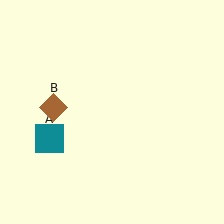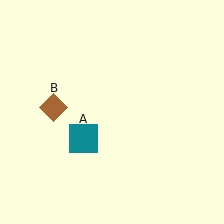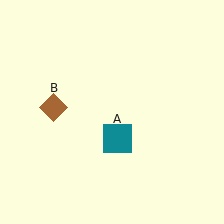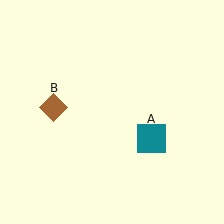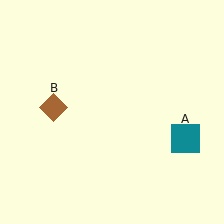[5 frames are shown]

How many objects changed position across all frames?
1 object changed position: teal square (object A).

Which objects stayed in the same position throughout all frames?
Brown diamond (object B) remained stationary.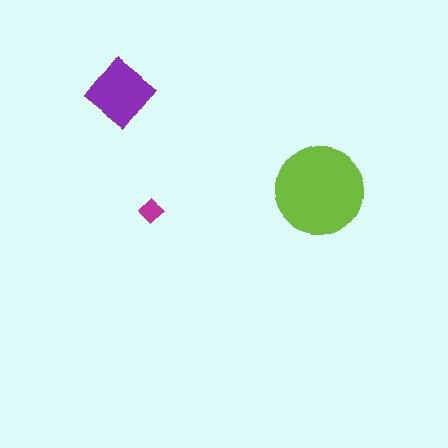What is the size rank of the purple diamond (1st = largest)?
2nd.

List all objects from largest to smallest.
The lime circle, the purple diamond, the magenta diamond.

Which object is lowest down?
The magenta diamond is bottommost.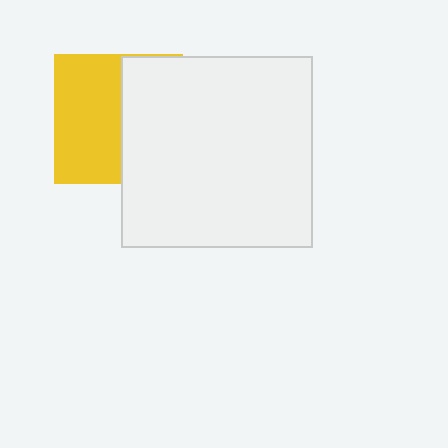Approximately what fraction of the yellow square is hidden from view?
Roughly 47% of the yellow square is hidden behind the white square.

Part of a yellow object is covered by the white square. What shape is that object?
It is a square.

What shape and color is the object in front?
The object in front is a white square.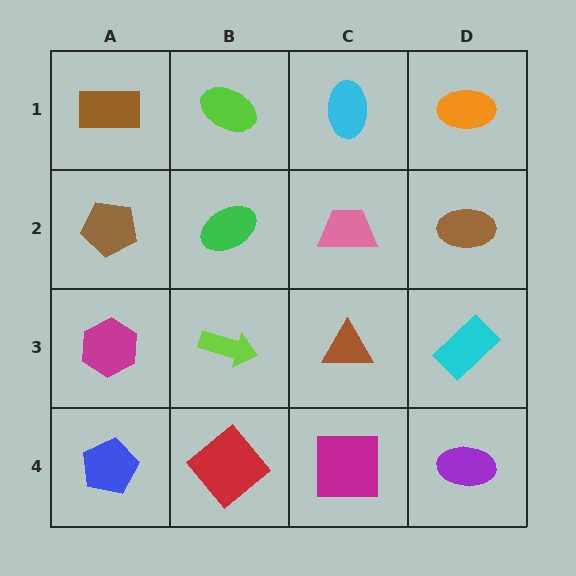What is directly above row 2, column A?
A brown rectangle.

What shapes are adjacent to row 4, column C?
A brown triangle (row 3, column C), a red diamond (row 4, column B), a purple ellipse (row 4, column D).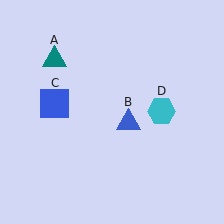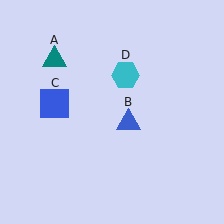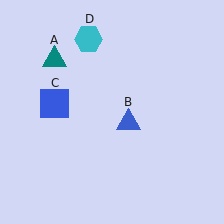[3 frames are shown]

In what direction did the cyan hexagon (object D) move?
The cyan hexagon (object D) moved up and to the left.